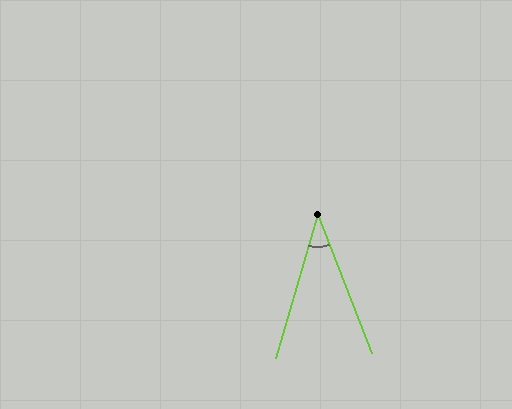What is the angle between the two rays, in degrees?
Approximately 38 degrees.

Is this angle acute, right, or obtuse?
It is acute.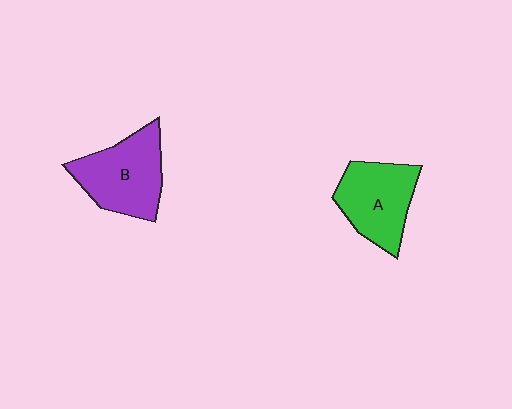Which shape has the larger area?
Shape B (purple).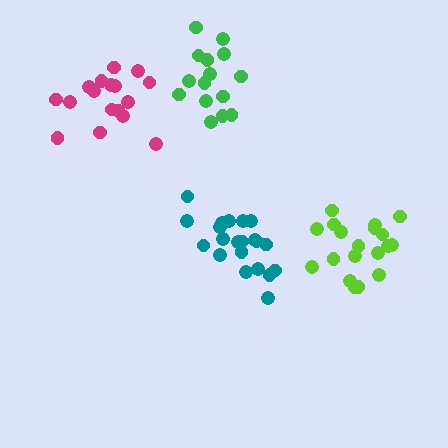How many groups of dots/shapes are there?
There are 4 groups.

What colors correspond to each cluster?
The clusters are colored: teal, magenta, lime, green.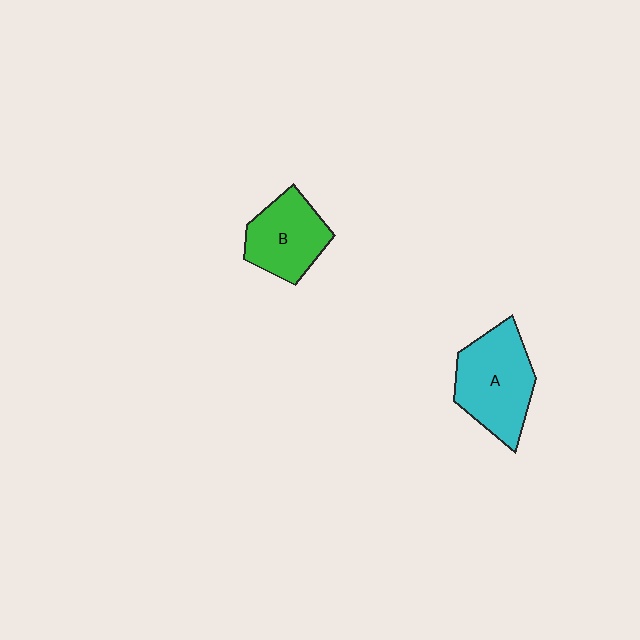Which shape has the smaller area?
Shape B (green).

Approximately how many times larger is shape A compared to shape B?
Approximately 1.3 times.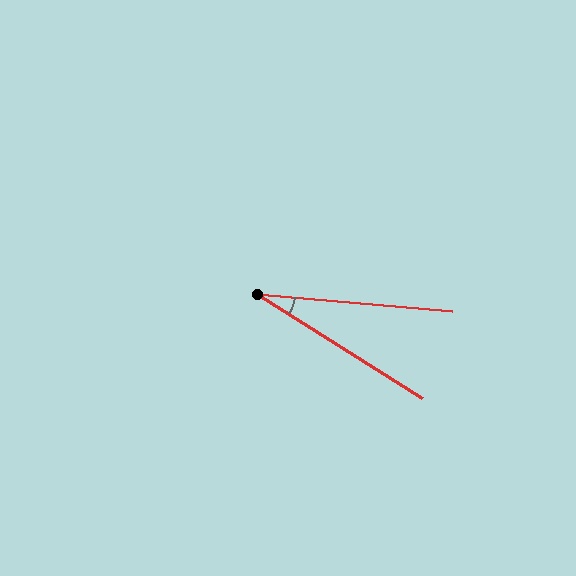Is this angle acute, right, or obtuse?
It is acute.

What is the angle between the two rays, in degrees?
Approximately 27 degrees.